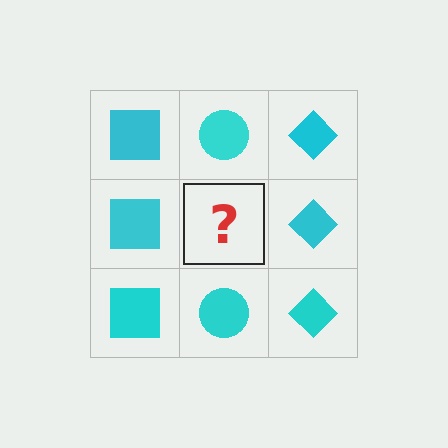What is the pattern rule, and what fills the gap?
The rule is that each column has a consistent shape. The gap should be filled with a cyan circle.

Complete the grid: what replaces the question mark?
The question mark should be replaced with a cyan circle.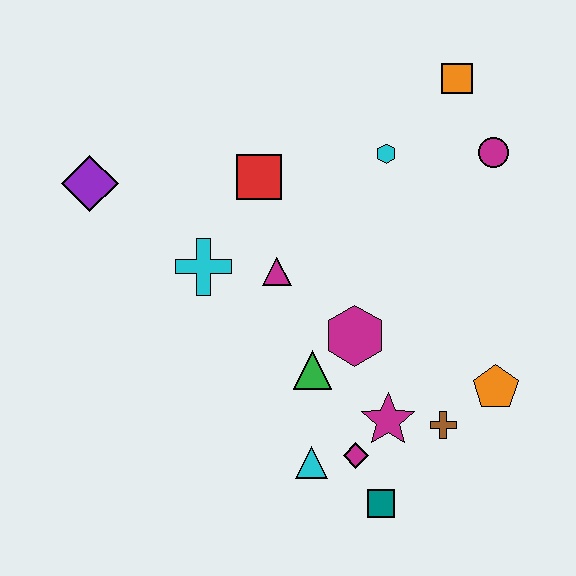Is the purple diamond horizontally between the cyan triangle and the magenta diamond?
No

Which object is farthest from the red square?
The teal square is farthest from the red square.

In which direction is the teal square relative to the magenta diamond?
The teal square is below the magenta diamond.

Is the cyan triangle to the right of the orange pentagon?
No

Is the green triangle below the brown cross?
No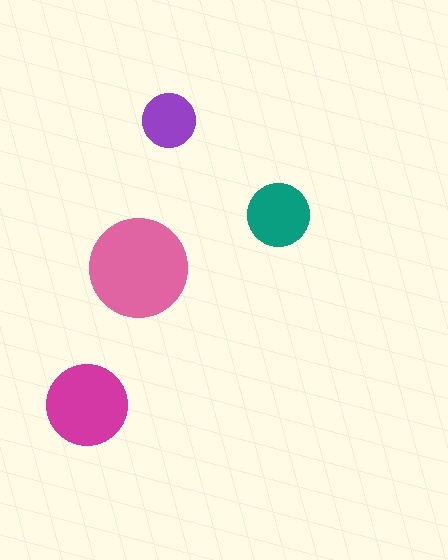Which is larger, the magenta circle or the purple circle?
The magenta one.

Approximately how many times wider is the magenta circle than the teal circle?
About 1.5 times wider.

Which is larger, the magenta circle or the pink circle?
The pink one.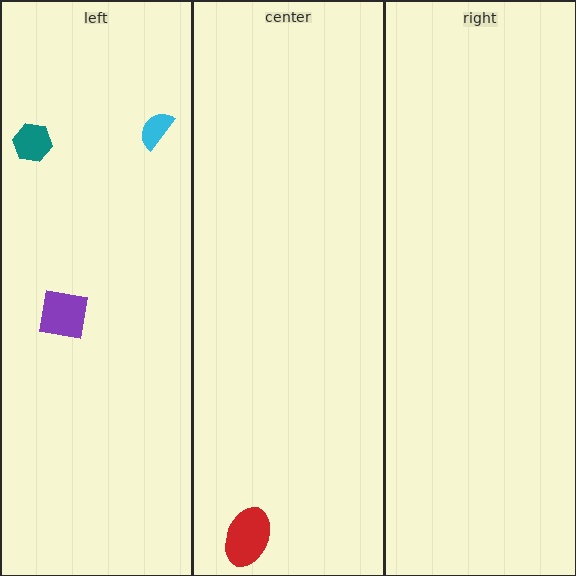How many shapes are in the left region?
3.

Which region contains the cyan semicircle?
The left region.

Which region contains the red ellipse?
The center region.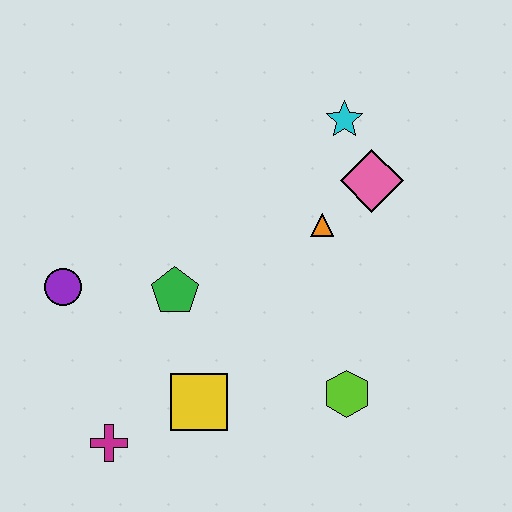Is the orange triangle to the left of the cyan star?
Yes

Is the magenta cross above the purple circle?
No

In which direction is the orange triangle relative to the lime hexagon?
The orange triangle is above the lime hexagon.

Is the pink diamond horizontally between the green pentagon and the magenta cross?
No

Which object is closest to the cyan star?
The pink diamond is closest to the cyan star.